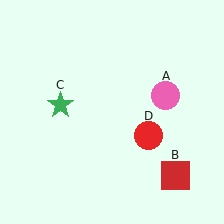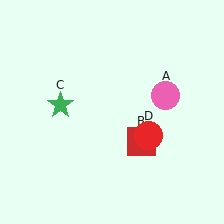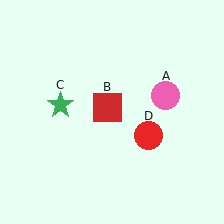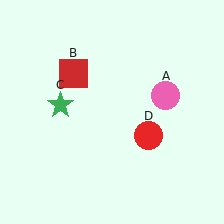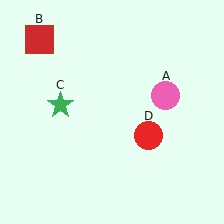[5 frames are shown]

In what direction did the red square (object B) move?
The red square (object B) moved up and to the left.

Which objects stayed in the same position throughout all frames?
Pink circle (object A) and green star (object C) and red circle (object D) remained stationary.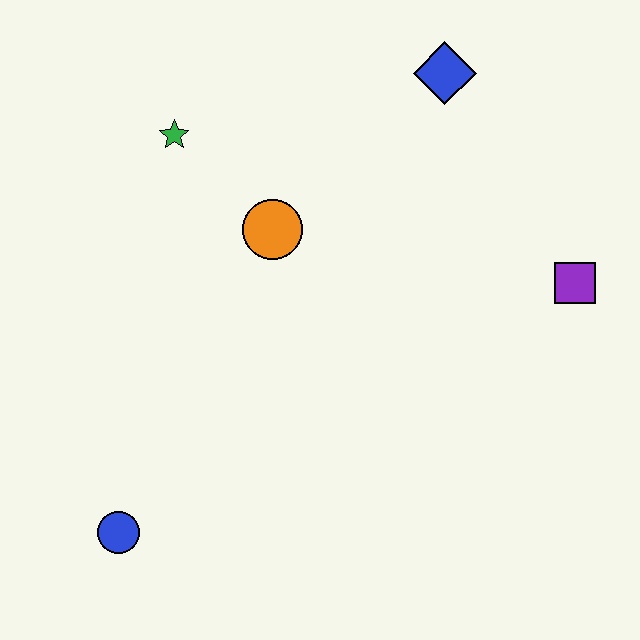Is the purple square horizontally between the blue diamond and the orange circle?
No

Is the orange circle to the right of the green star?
Yes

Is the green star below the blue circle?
No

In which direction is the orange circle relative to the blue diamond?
The orange circle is to the left of the blue diamond.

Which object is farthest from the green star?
The purple square is farthest from the green star.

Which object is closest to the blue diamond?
The orange circle is closest to the blue diamond.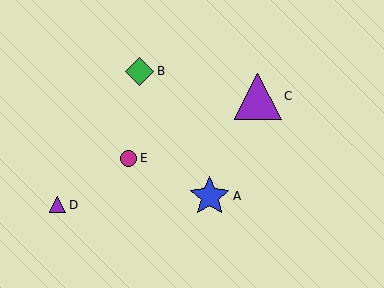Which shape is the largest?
The purple triangle (labeled C) is the largest.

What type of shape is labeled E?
Shape E is a magenta circle.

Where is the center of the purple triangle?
The center of the purple triangle is at (258, 96).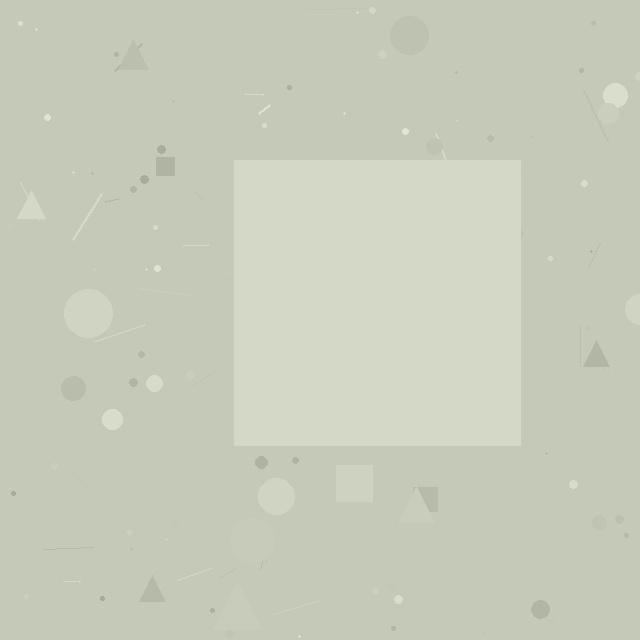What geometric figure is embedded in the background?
A square is embedded in the background.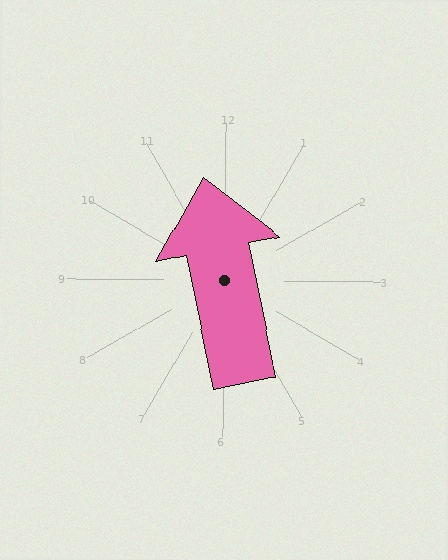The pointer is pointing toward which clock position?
Roughly 12 o'clock.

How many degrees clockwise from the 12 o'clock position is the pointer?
Approximately 348 degrees.